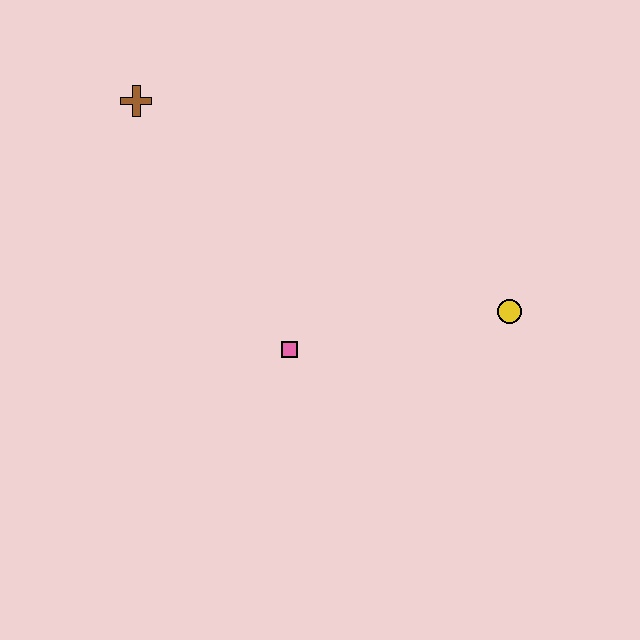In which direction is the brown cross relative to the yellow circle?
The brown cross is to the left of the yellow circle.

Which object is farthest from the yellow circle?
The brown cross is farthest from the yellow circle.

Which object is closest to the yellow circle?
The pink square is closest to the yellow circle.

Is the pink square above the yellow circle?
No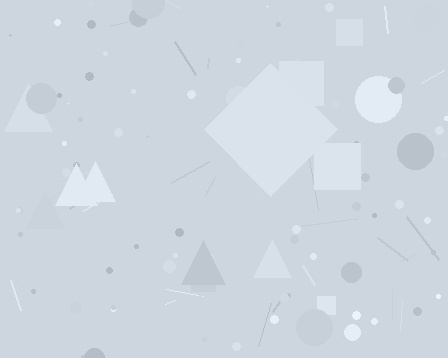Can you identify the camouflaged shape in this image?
The camouflaged shape is a diamond.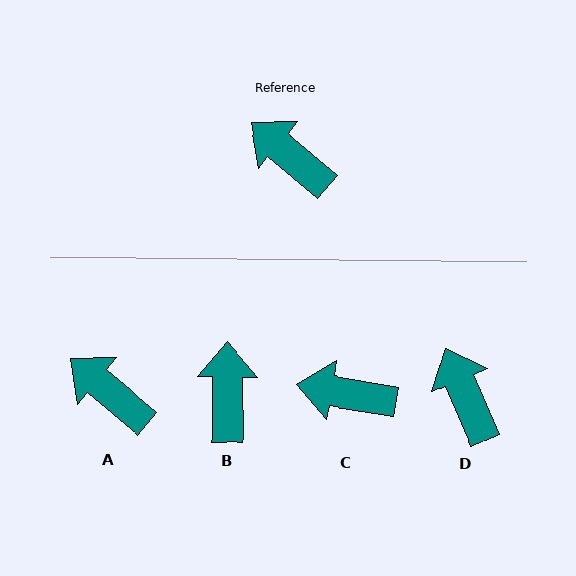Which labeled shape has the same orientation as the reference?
A.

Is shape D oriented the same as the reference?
No, it is off by about 26 degrees.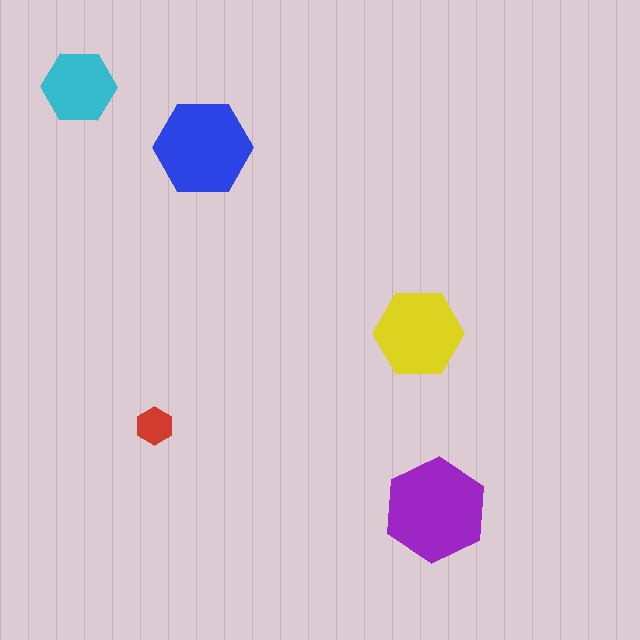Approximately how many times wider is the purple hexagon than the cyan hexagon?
About 1.5 times wider.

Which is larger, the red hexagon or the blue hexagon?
The blue one.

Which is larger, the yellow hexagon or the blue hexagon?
The blue one.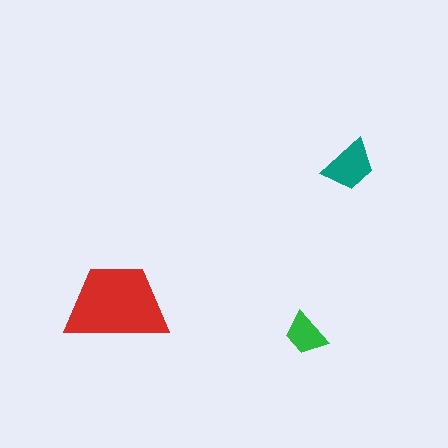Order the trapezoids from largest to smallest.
the red one, the teal one, the green one.